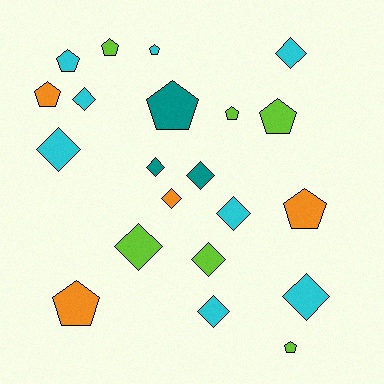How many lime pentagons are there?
There are 4 lime pentagons.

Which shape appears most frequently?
Diamond, with 11 objects.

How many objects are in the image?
There are 21 objects.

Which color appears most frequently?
Cyan, with 8 objects.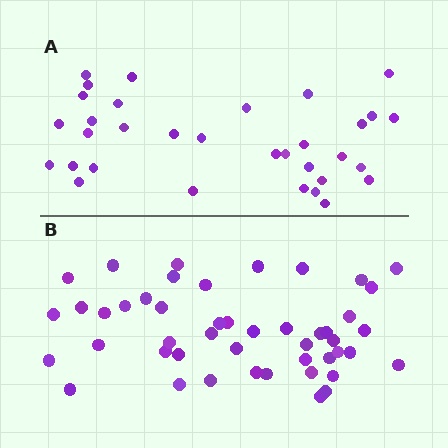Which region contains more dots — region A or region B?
Region B (the bottom region) has more dots.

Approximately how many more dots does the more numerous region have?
Region B has approximately 15 more dots than region A.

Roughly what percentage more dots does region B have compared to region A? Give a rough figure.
About 40% more.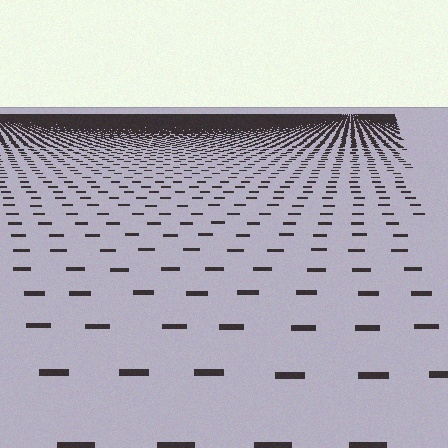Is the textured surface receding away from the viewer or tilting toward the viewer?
The surface is receding away from the viewer. Texture elements get smaller and denser toward the top.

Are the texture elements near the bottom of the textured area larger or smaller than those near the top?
Larger. Near the bottom, elements are closer to the viewer and appear at a bigger on-screen size.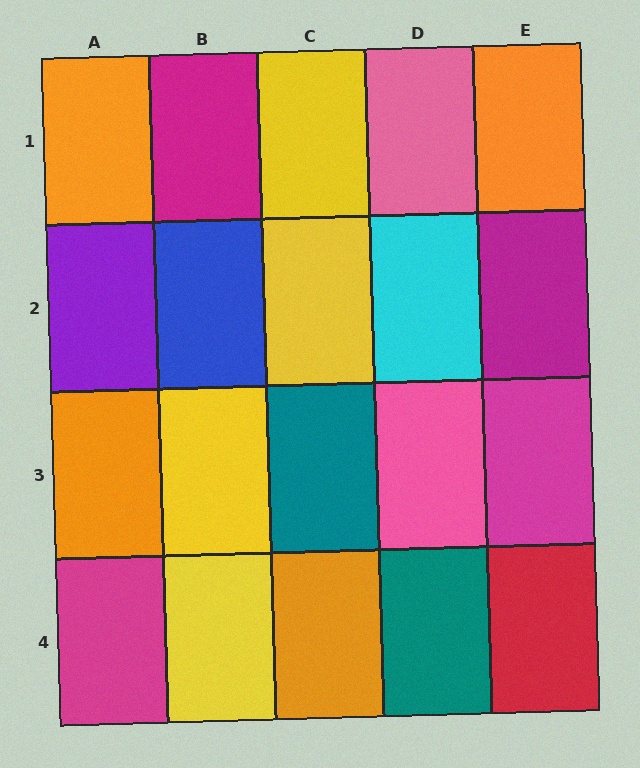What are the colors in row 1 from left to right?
Orange, magenta, yellow, pink, orange.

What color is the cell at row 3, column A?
Orange.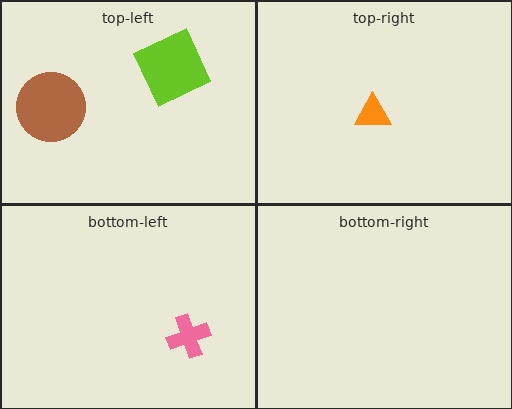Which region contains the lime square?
The top-left region.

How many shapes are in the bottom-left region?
1.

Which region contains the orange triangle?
The top-right region.